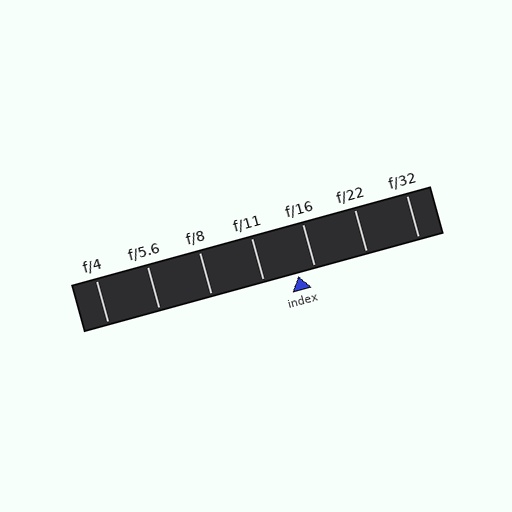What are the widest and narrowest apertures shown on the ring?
The widest aperture shown is f/4 and the narrowest is f/32.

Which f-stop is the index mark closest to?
The index mark is closest to f/16.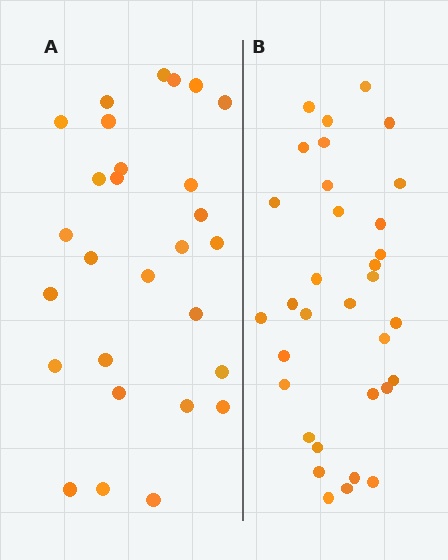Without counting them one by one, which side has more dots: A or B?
Region B (the right region) has more dots.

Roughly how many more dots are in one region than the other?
Region B has about 5 more dots than region A.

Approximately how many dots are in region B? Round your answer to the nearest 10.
About 30 dots. (The exact count is 33, which rounds to 30.)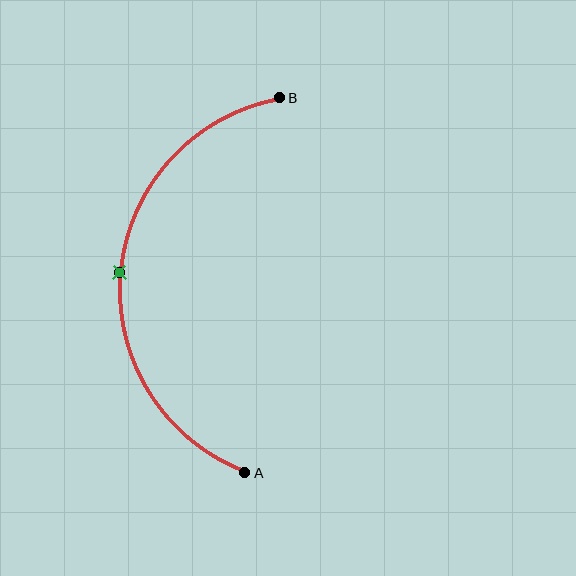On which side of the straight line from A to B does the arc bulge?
The arc bulges to the left of the straight line connecting A and B.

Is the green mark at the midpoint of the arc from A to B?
Yes. The green mark lies on the arc at equal arc-length from both A and B — it is the arc midpoint.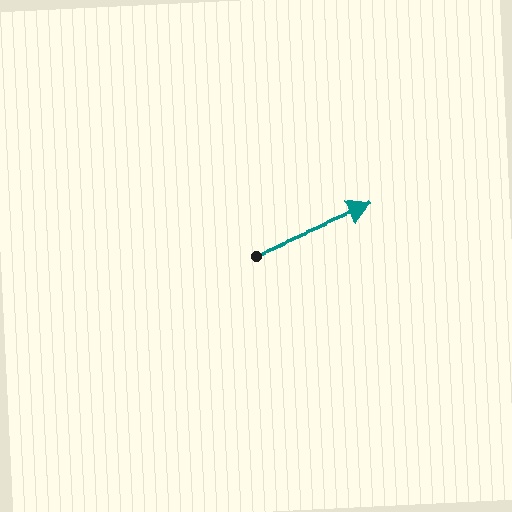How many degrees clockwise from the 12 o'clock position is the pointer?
Approximately 68 degrees.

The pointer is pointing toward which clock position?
Roughly 2 o'clock.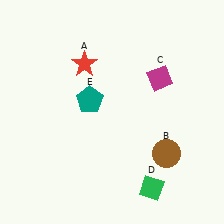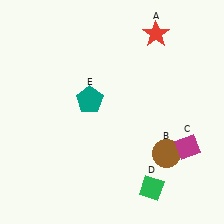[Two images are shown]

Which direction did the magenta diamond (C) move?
The magenta diamond (C) moved down.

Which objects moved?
The objects that moved are: the red star (A), the magenta diamond (C).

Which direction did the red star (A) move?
The red star (A) moved right.